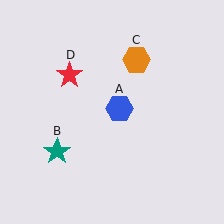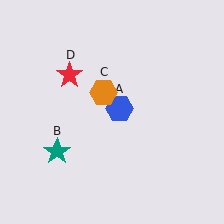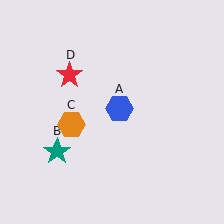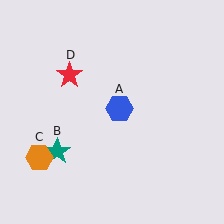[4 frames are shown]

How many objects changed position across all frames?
1 object changed position: orange hexagon (object C).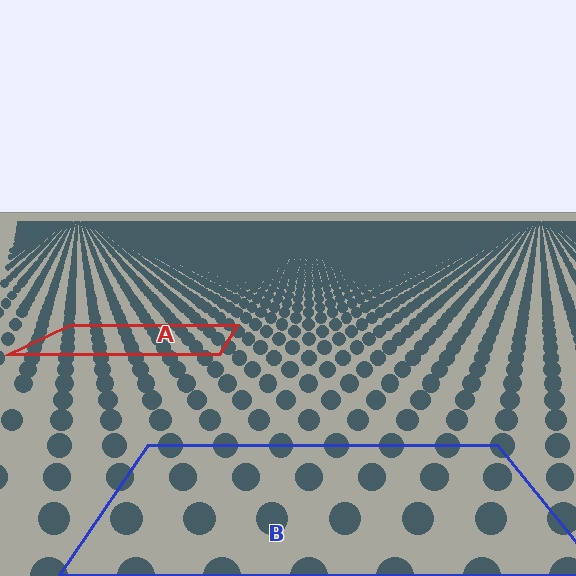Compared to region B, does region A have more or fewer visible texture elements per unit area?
Region A has more texture elements per unit area — they are packed more densely because it is farther away.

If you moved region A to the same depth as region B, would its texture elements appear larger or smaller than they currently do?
They would appear larger. At a closer depth, the same texture elements are projected at a bigger on-screen size.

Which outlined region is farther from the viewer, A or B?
Region A is farther from the viewer — the texture elements inside it appear smaller and more densely packed.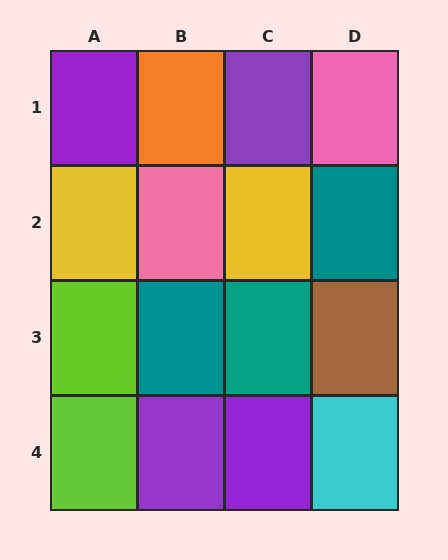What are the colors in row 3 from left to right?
Lime, teal, teal, brown.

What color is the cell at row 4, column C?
Purple.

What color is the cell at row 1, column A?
Purple.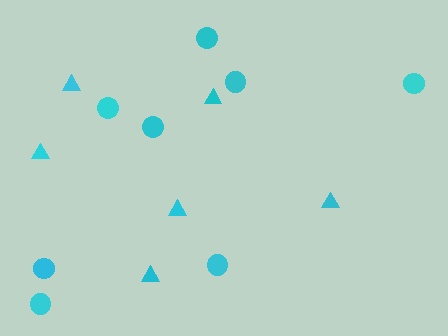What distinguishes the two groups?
There are 2 groups: one group of circles (8) and one group of triangles (6).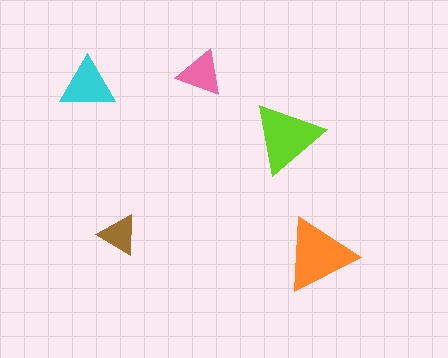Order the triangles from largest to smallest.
the orange one, the lime one, the cyan one, the pink one, the brown one.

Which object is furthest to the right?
The orange triangle is rightmost.